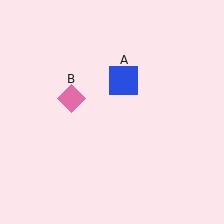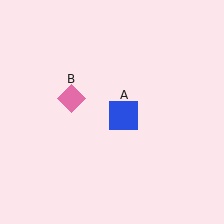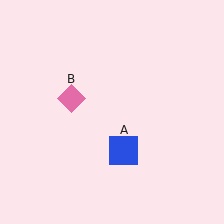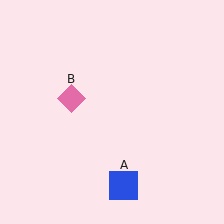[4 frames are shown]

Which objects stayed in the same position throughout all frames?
Pink diamond (object B) remained stationary.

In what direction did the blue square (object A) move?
The blue square (object A) moved down.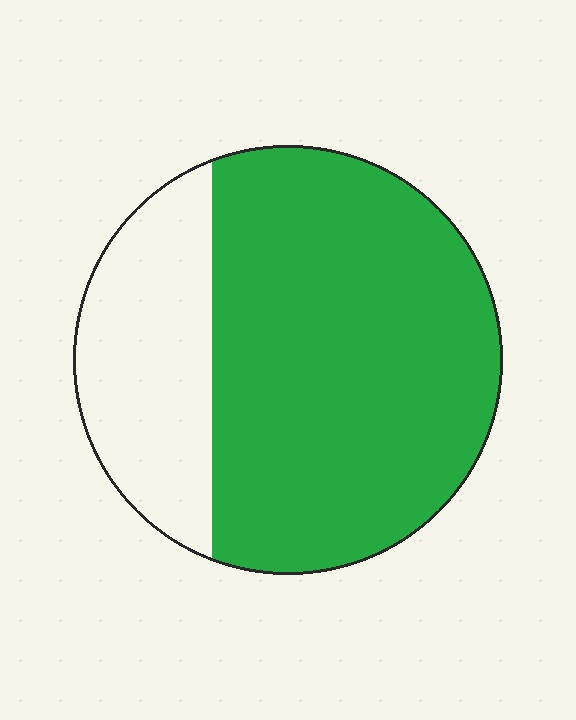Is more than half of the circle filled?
Yes.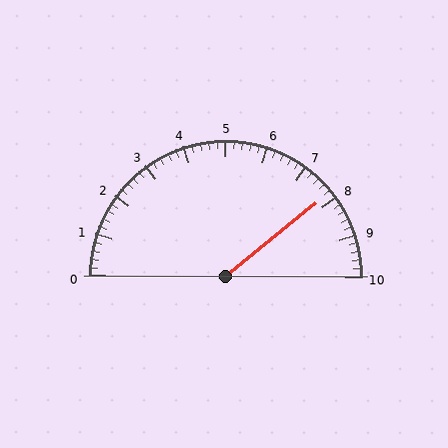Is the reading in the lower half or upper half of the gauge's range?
The reading is in the upper half of the range (0 to 10).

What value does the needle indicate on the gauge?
The needle indicates approximately 7.8.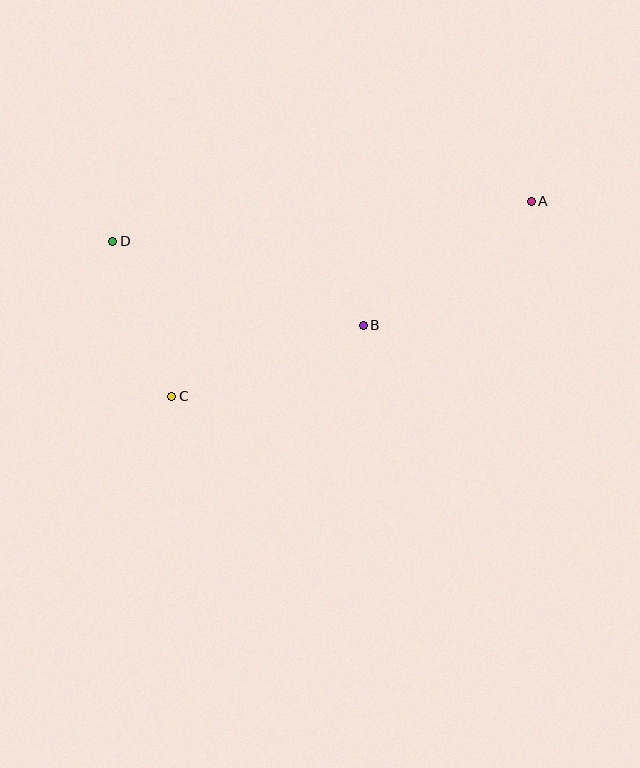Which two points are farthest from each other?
Points A and D are farthest from each other.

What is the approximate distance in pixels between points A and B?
The distance between A and B is approximately 209 pixels.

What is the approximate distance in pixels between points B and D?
The distance between B and D is approximately 264 pixels.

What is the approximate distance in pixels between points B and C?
The distance between B and C is approximately 204 pixels.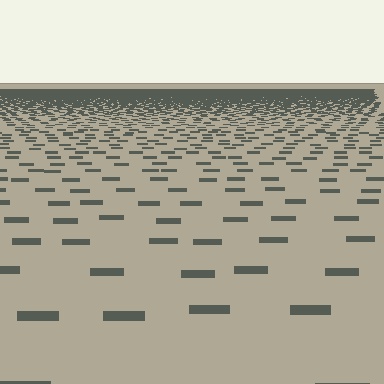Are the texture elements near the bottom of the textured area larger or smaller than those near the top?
Larger. Near the bottom, elements are closer to the viewer and appear at a bigger on-screen size.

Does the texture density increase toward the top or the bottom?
Density increases toward the top.